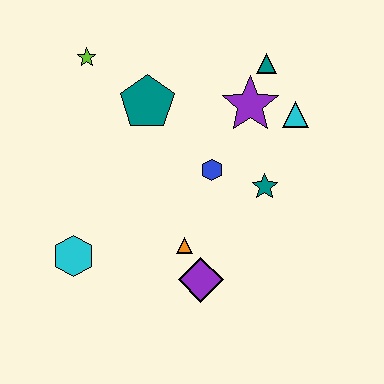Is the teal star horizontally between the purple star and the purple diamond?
No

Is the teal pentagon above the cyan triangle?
Yes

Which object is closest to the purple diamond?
The orange triangle is closest to the purple diamond.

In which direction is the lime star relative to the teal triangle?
The lime star is to the left of the teal triangle.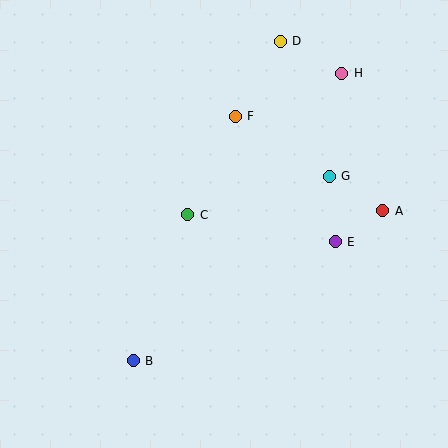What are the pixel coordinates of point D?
Point D is at (280, 41).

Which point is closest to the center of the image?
Point C at (188, 215) is closest to the center.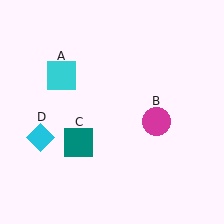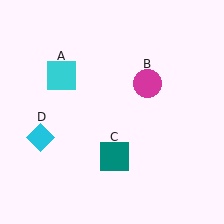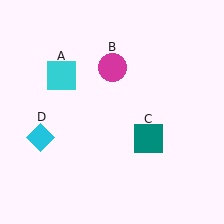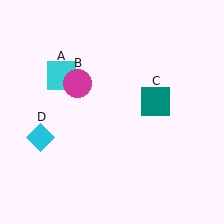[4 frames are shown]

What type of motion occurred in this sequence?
The magenta circle (object B), teal square (object C) rotated counterclockwise around the center of the scene.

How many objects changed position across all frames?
2 objects changed position: magenta circle (object B), teal square (object C).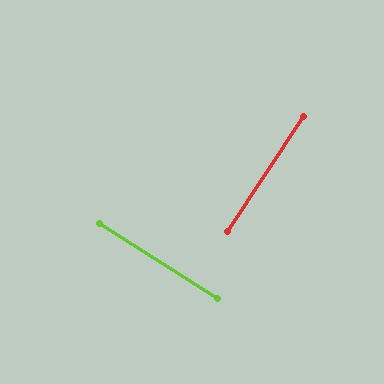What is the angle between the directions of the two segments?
Approximately 89 degrees.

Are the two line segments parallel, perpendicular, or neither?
Perpendicular — they meet at approximately 89°.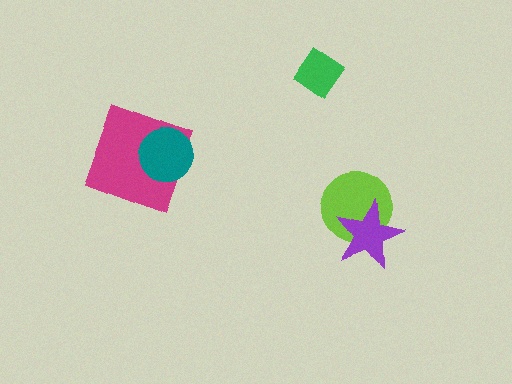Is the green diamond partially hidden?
No, no other shape covers it.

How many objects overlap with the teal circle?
1 object overlaps with the teal circle.